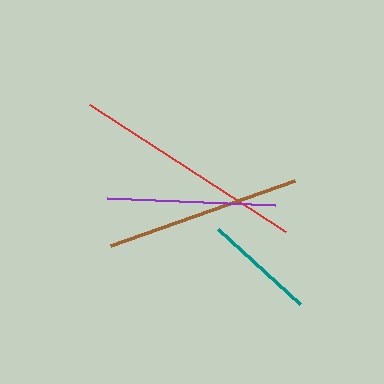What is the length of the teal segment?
The teal segment is approximately 111 pixels long.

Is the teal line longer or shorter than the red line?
The red line is longer than the teal line.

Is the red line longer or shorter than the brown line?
The red line is longer than the brown line.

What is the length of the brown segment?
The brown segment is approximately 195 pixels long.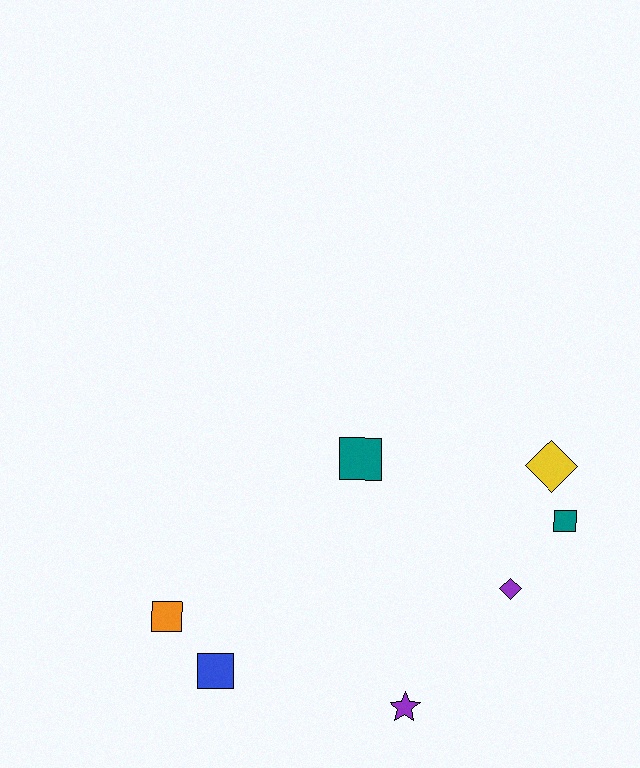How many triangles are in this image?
There are no triangles.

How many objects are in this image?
There are 7 objects.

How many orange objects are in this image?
There is 1 orange object.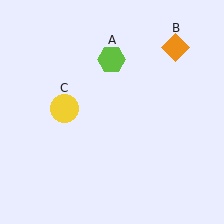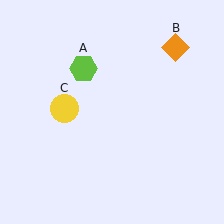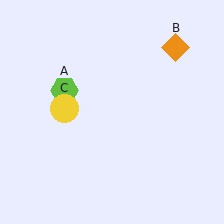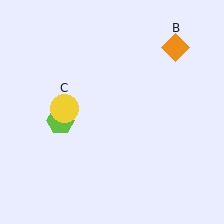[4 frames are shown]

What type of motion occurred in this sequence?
The lime hexagon (object A) rotated counterclockwise around the center of the scene.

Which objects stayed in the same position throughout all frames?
Orange diamond (object B) and yellow circle (object C) remained stationary.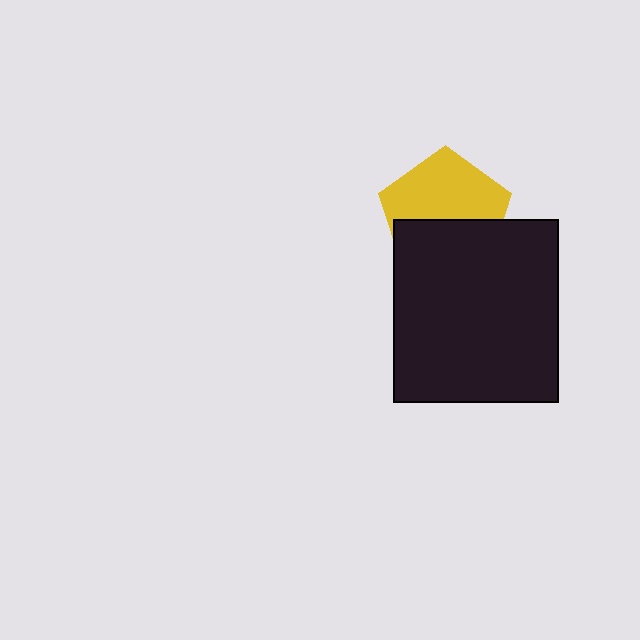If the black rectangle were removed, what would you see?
You would see the complete yellow pentagon.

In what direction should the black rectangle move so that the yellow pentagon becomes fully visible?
The black rectangle should move down. That is the shortest direction to clear the overlap and leave the yellow pentagon fully visible.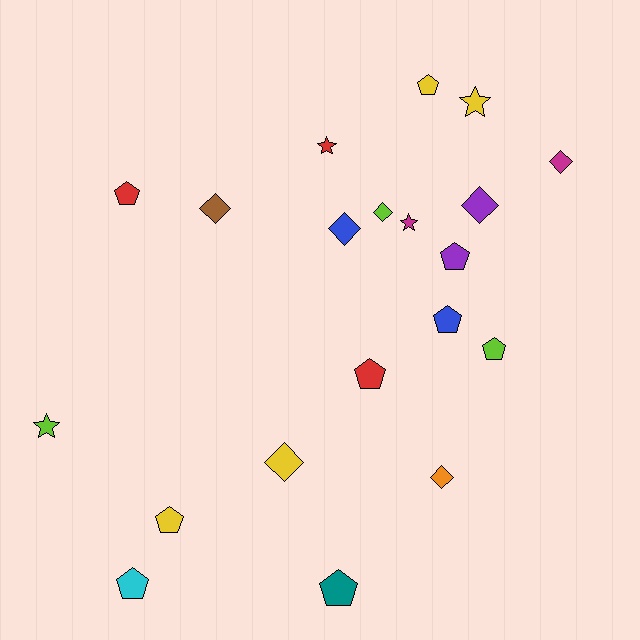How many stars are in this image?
There are 4 stars.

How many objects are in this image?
There are 20 objects.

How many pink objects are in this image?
There are no pink objects.